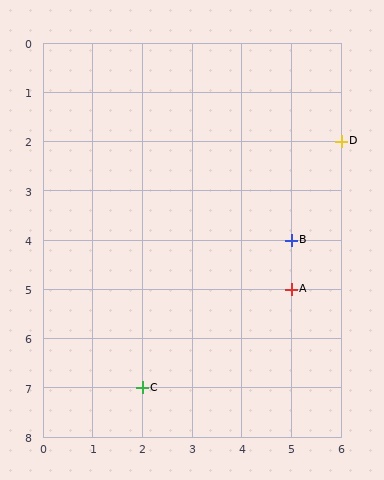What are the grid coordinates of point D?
Point D is at grid coordinates (6, 2).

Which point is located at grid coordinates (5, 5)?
Point A is at (5, 5).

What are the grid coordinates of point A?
Point A is at grid coordinates (5, 5).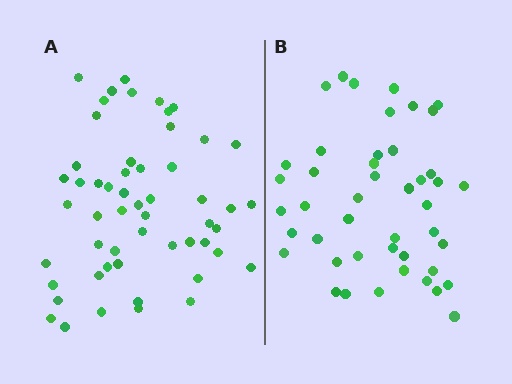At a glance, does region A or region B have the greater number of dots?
Region A (the left region) has more dots.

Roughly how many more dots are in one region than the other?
Region A has roughly 8 or so more dots than region B.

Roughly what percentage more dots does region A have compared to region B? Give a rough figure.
About 20% more.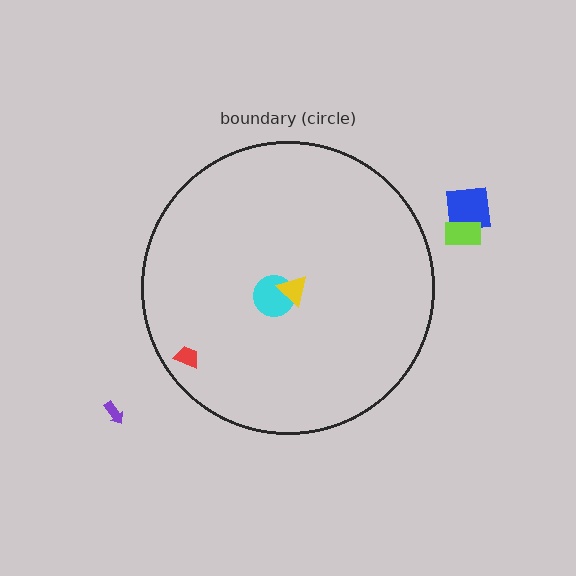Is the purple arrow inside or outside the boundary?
Outside.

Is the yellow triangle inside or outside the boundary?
Inside.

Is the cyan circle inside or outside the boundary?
Inside.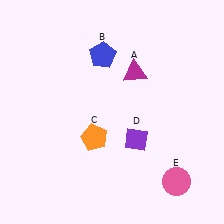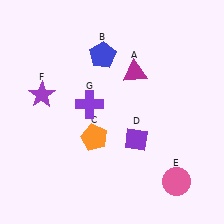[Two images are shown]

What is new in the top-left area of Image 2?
A purple star (F) was added in the top-left area of Image 2.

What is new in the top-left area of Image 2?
A purple cross (G) was added in the top-left area of Image 2.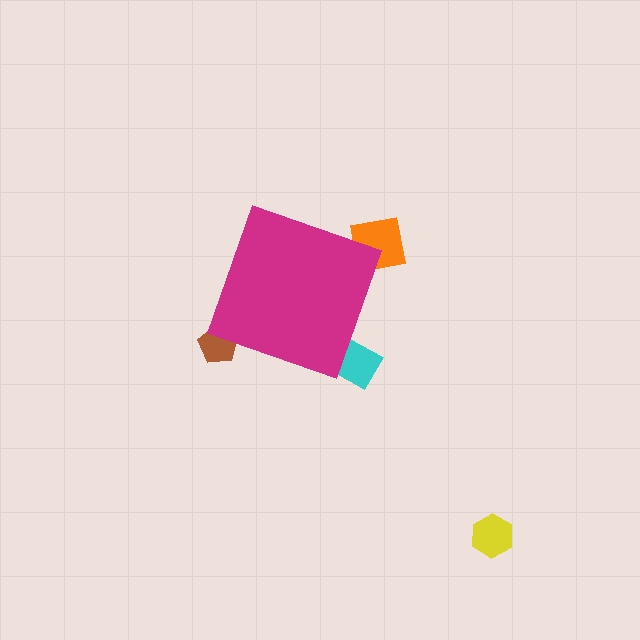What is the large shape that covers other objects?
A magenta diamond.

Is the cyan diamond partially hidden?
Yes, the cyan diamond is partially hidden behind the magenta diamond.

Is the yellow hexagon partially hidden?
No, the yellow hexagon is fully visible.